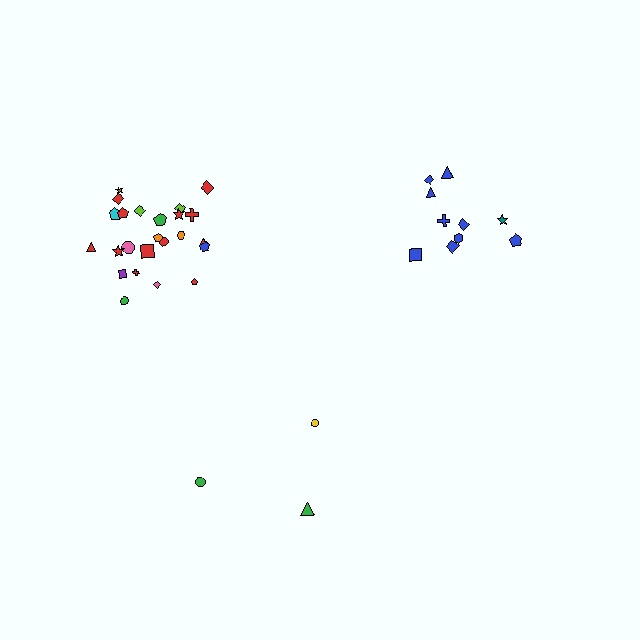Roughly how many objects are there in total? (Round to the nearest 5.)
Roughly 40 objects in total.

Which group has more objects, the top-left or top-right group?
The top-left group.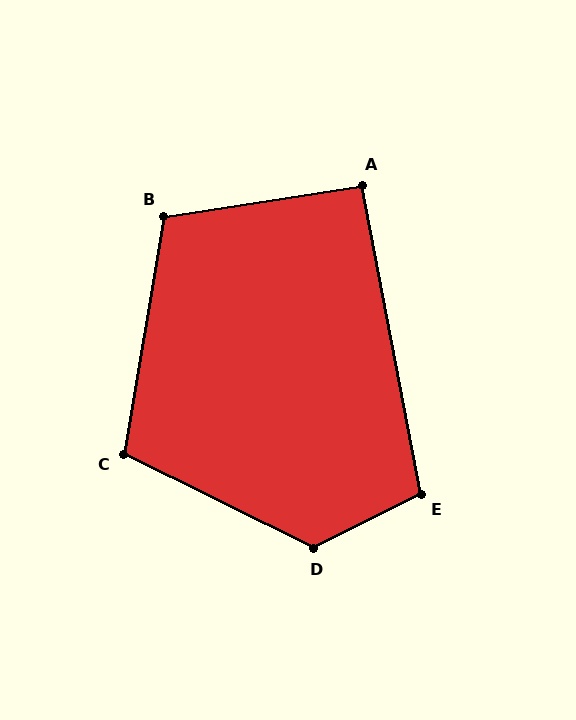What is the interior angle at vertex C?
Approximately 107 degrees (obtuse).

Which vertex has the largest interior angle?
D, at approximately 127 degrees.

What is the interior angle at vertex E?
Approximately 105 degrees (obtuse).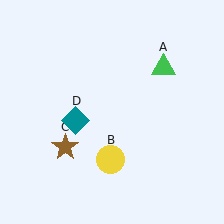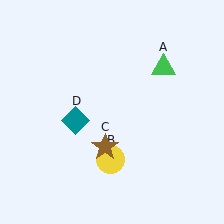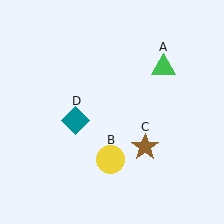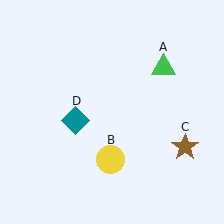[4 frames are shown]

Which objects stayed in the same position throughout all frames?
Green triangle (object A) and yellow circle (object B) and teal diamond (object D) remained stationary.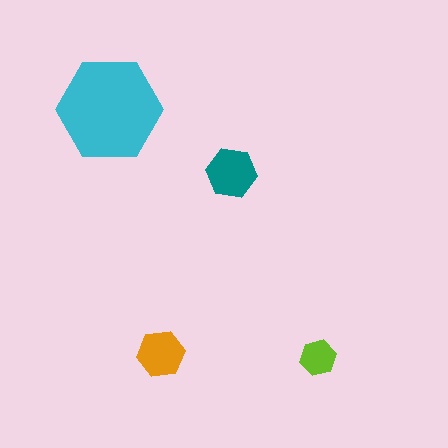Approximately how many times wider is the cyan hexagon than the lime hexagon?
About 3 times wider.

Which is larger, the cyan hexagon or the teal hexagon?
The cyan one.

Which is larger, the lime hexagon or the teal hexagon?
The teal one.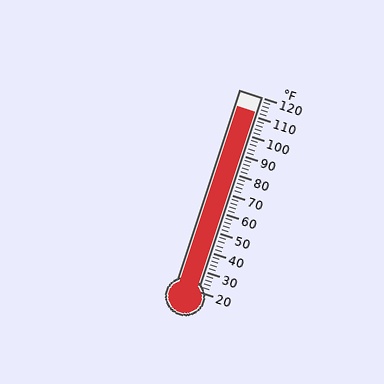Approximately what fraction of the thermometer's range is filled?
The thermometer is filled to approximately 90% of its range.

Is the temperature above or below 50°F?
The temperature is above 50°F.